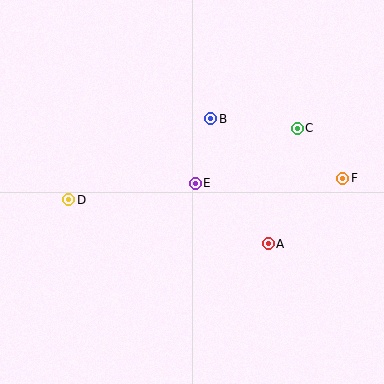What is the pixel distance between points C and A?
The distance between C and A is 119 pixels.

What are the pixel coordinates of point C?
Point C is at (297, 128).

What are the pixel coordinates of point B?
Point B is at (211, 119).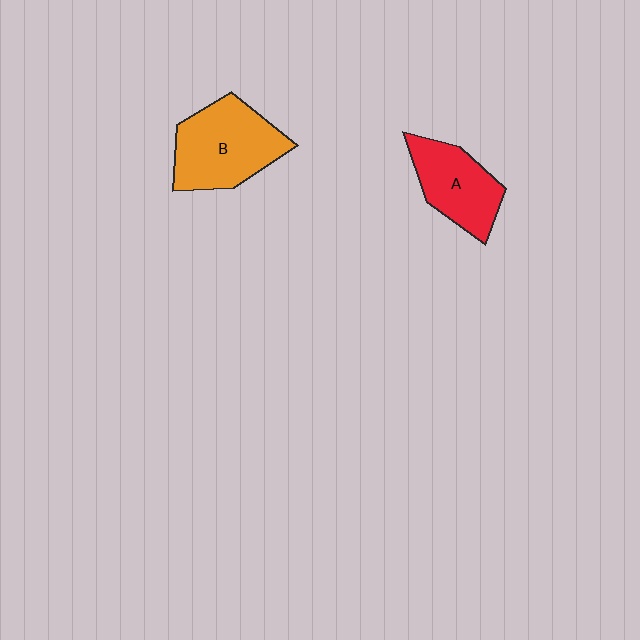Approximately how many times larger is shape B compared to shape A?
Approximately 1.3 times.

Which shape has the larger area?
Shape B (orange).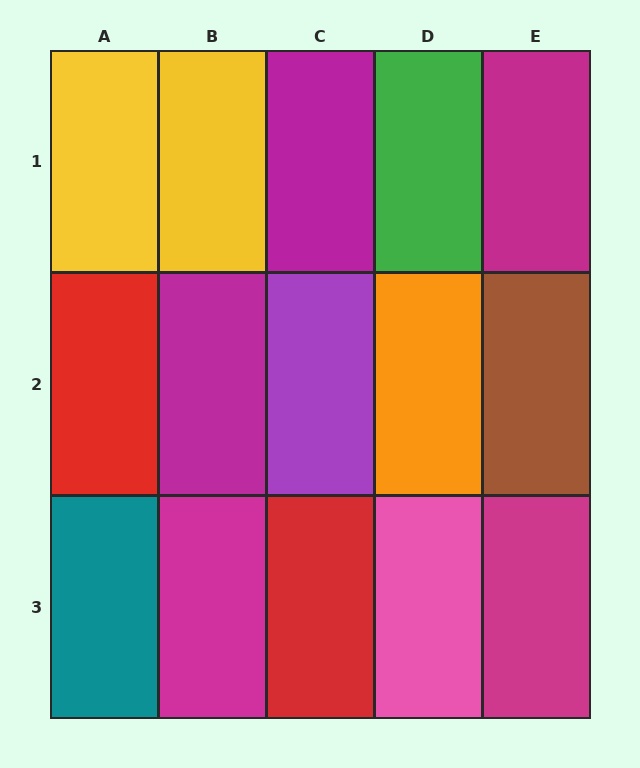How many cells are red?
2 cells are red.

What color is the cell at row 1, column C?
Magenta.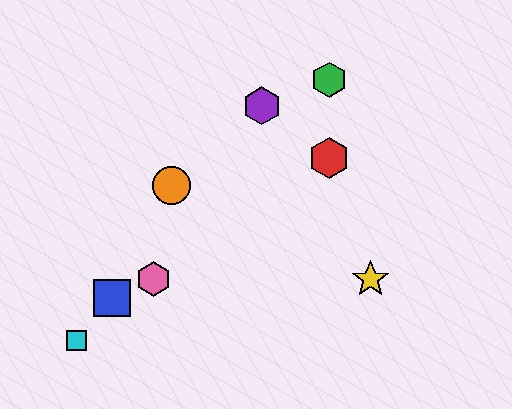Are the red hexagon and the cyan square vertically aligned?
No, the red hexagon is at x≈329 and the cyan square is at x≈76.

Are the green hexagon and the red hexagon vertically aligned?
Yes, both are at x≈329.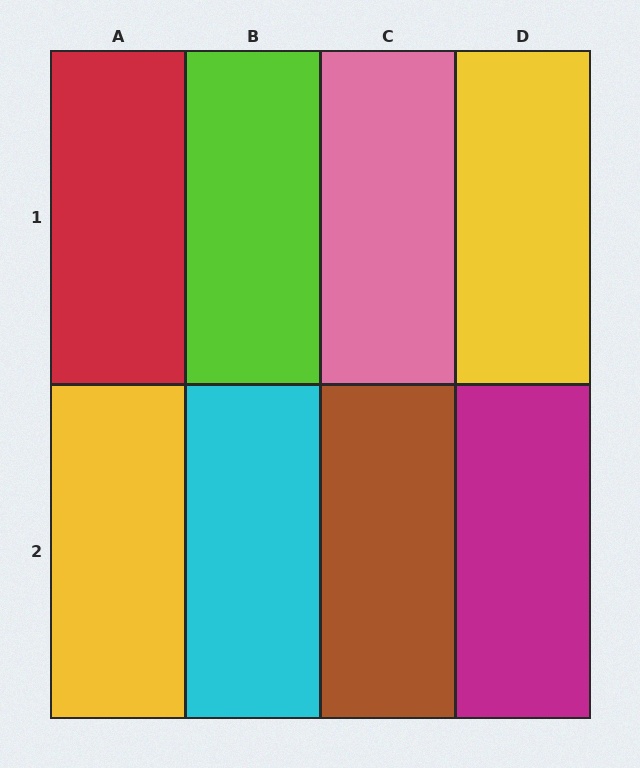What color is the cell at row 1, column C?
Pink.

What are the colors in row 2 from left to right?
Yellow, cyan, brown, magenta.